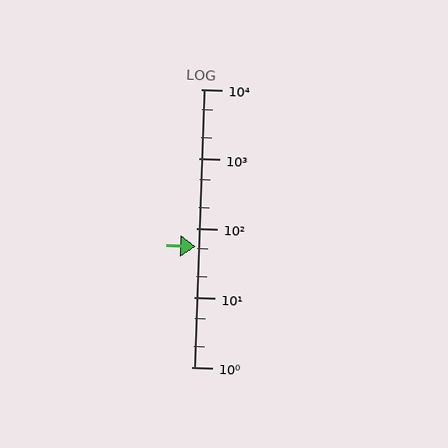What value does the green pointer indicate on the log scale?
The pointer indicates approximately 55.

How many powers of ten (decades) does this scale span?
The scale spans 4 decades, from 1 to 10000.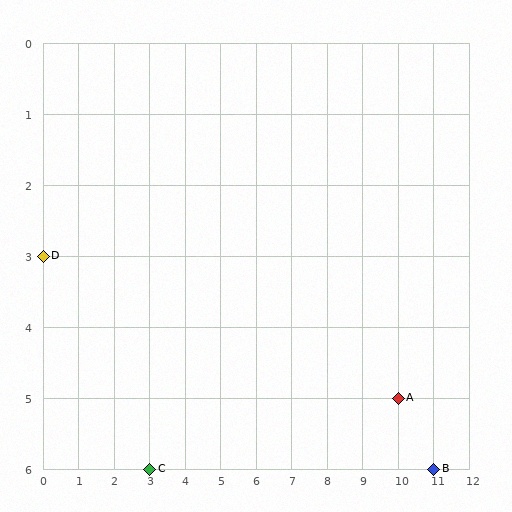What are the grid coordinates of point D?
Point D is at grid coordinates (0, 3).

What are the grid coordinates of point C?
Point C is at grid coordinates (3, 6).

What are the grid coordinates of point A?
Point A is at grid coordinates (10, 5).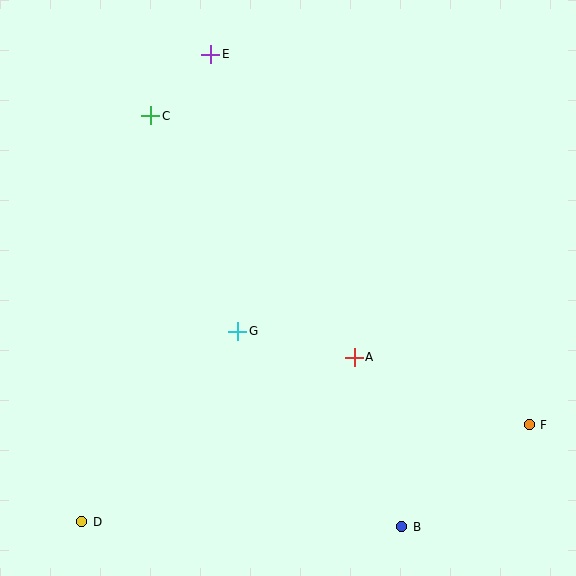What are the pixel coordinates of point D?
Point D is at (82, 522).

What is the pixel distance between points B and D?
The distance between B and D is 320 pixels.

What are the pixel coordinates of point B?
Point B is at (402, 527).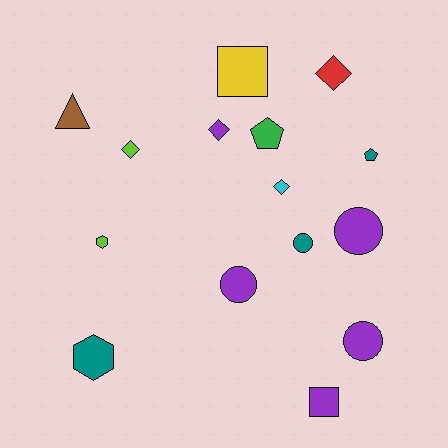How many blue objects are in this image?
There are no blue objects.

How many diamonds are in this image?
There are 4 diamonds.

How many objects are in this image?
There are 15 objects.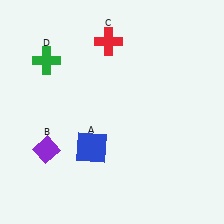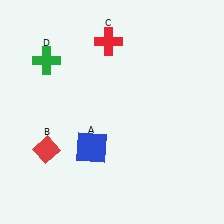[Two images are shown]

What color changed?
The diamond (B) changed from purple in Image 1 to red in Image 2.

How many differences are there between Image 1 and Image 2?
There is 1 difference between the two images.